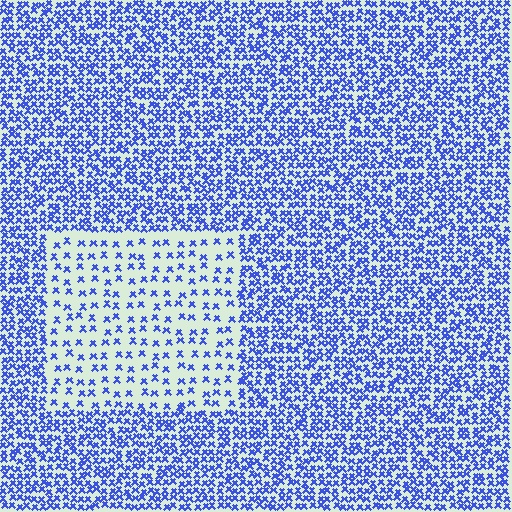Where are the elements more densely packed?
The elements are more densely packed outside the rectangle boundary.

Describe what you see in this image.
The image contains small blue elements arranged at two different densities. A rectangle-shaped region is visible where the elements are less densely packed than the surrounding area.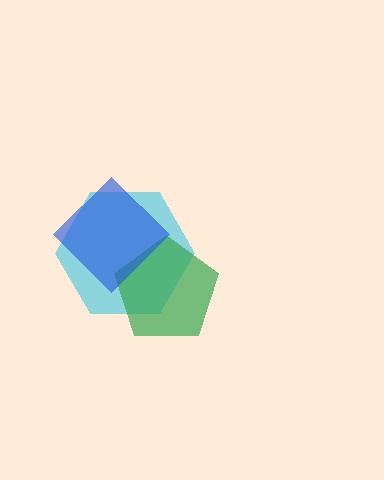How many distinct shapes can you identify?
There are 3 distinct shapes: a cyan hexagon, a green pentagon, a blue diamond.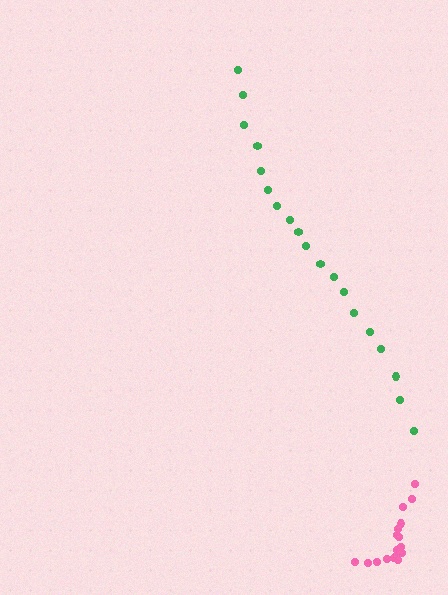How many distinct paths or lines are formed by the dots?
There are 2 distinct paths.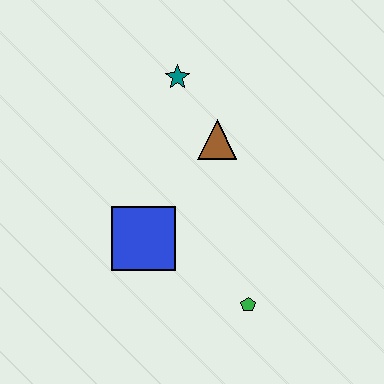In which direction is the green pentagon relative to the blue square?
The green pentagon is to the right of the blue square.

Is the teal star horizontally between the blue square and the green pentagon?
Yes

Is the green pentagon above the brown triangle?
No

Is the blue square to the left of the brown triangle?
Yes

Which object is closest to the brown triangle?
The teal star is closest to the brown triangle.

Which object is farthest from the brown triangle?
The green pentagon is farthest from the brown triangle.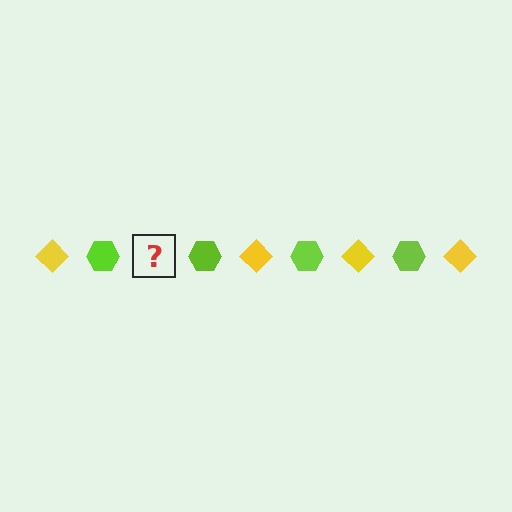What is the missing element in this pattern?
The missing element is a yellow diamond.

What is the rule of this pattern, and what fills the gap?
The rule is that the pattern alternates between yellow diamond and lime hexagon. The gap should be filled with a yellow diamond.